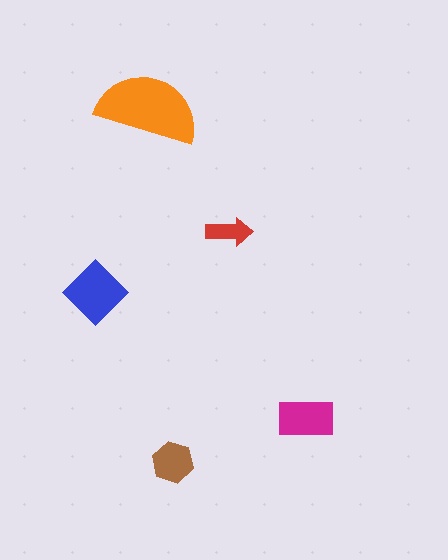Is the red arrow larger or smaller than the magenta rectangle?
Smaller.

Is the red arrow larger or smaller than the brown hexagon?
Smaller.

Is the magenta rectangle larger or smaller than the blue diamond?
Smaller.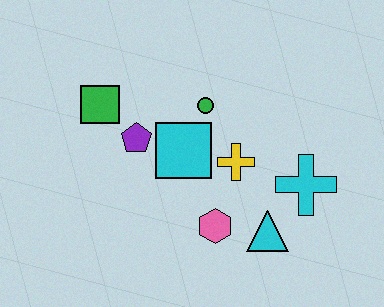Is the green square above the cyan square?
Yes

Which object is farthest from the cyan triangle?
The green square is farthest from the cyan triangle.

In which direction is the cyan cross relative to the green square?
The cyan cross is to the right of the green square.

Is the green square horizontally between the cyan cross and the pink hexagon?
No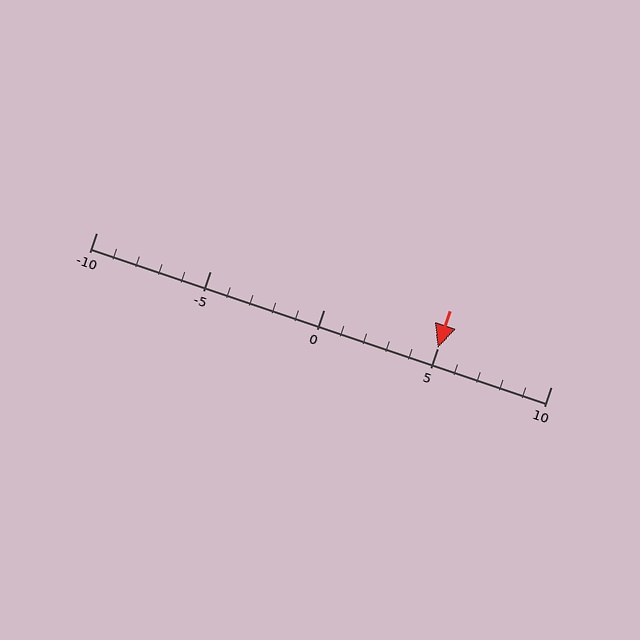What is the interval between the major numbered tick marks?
The major tick marks are spaced 5 units apart.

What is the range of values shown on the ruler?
The ruler shows values from -10 to 10.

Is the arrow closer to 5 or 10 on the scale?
The arrow is closer to 5.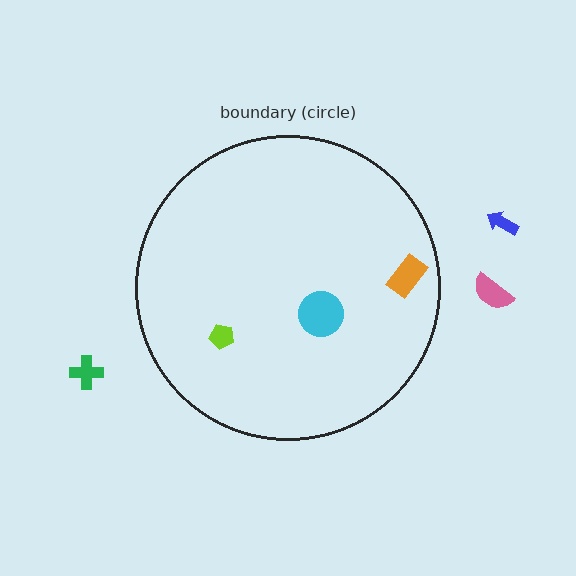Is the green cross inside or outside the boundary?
Outside.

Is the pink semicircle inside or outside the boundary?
Outside.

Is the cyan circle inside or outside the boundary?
Inside.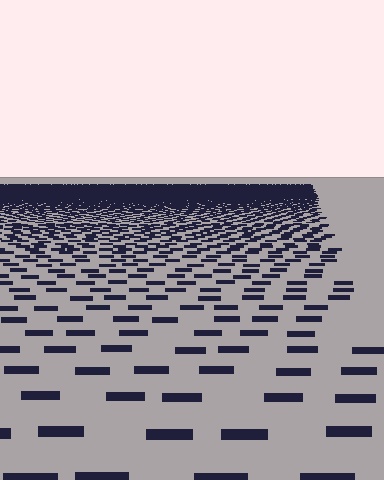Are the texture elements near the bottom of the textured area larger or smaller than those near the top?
Larger. Near the bottom, elements are closer to the viewer and appear at a bigger on-screen size.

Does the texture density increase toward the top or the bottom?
Density increases toward the top.